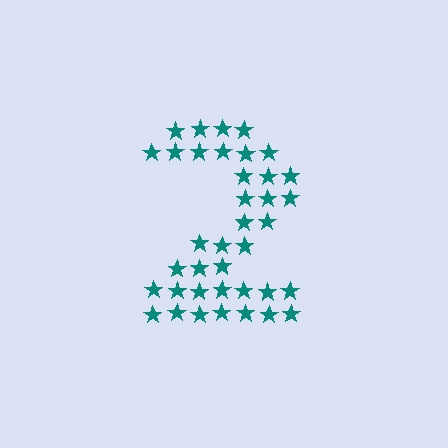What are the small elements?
The small elements are stars.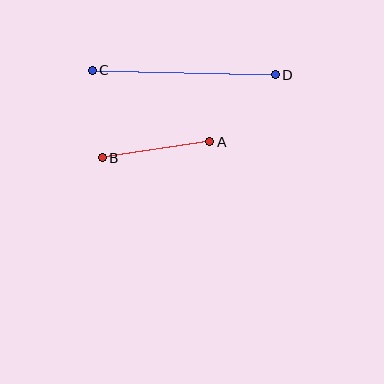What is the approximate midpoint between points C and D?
The midpoint is at approximately (184, 72) pixels.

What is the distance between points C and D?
The distance is approximately 183 pixels.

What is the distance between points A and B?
The distance is approximately 109 pixels.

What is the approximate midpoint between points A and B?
The midpoint is at approximately (156, 150) pixels.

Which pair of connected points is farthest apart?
Points C and D are farthest apart.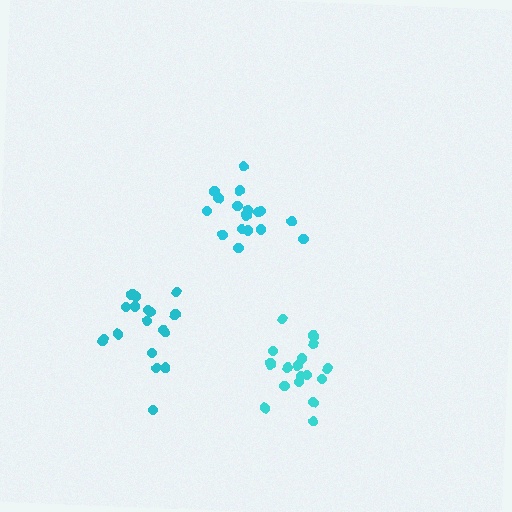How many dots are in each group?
Group 1: 18 dots, Group 2: 18 dots, Group 3: 17 dots (53 total).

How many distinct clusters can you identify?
There are 3 distinct clusters.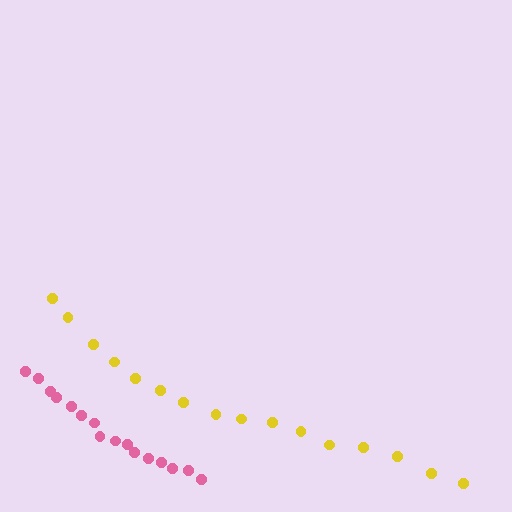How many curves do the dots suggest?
There are 2 distinct paths.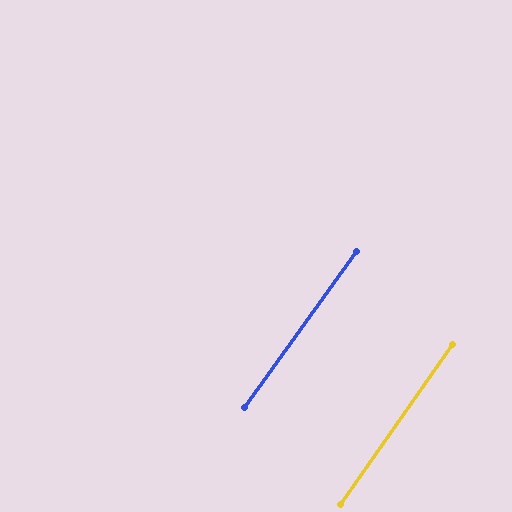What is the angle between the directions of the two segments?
Approximately 1 degree.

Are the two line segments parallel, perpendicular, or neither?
Parallel — their directions differ by only 0.9°.